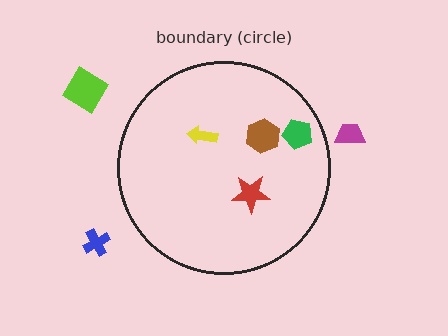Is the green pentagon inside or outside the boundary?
Inside.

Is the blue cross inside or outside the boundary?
Outside.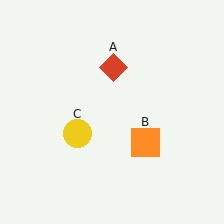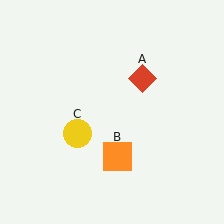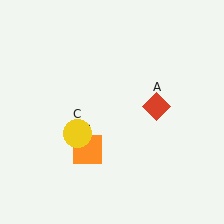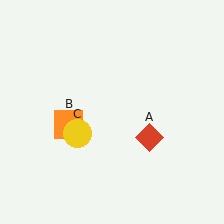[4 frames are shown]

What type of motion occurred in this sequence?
The red diamond (object A), orange square (object B) rotated clockwise around the center of the scene.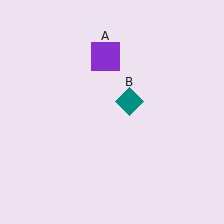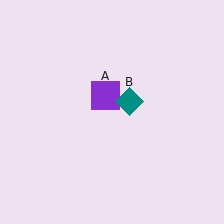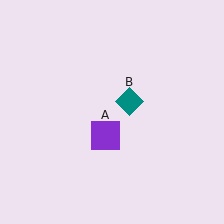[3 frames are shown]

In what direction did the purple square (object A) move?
The purple square (object A) moved down.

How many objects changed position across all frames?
1 object changed position: purple square (object A).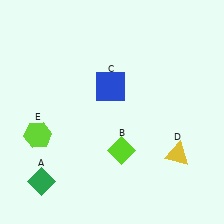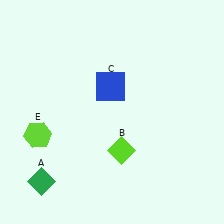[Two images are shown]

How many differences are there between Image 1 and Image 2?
There is 1 difference between the two images.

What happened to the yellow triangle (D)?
The yellow triangle (D) was removed in Image 2. It was in the bottom-right area of Image 1.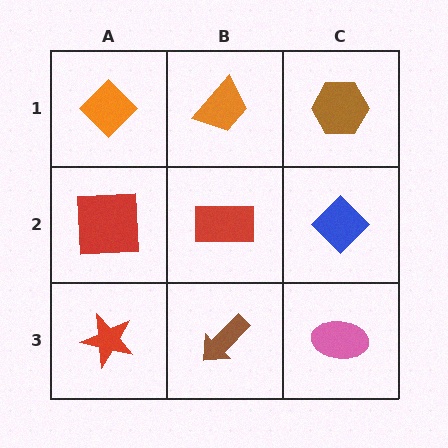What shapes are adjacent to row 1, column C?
A blue diamond (row 2, column C), an orange trapezoid (row 1, column B).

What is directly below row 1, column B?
A red rectangle.